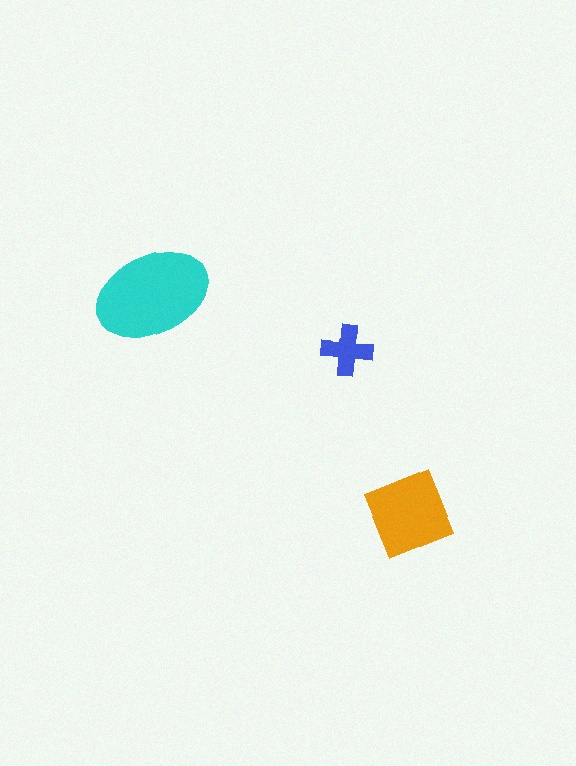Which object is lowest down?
The orange diamond is bottommost.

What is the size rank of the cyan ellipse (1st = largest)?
1st.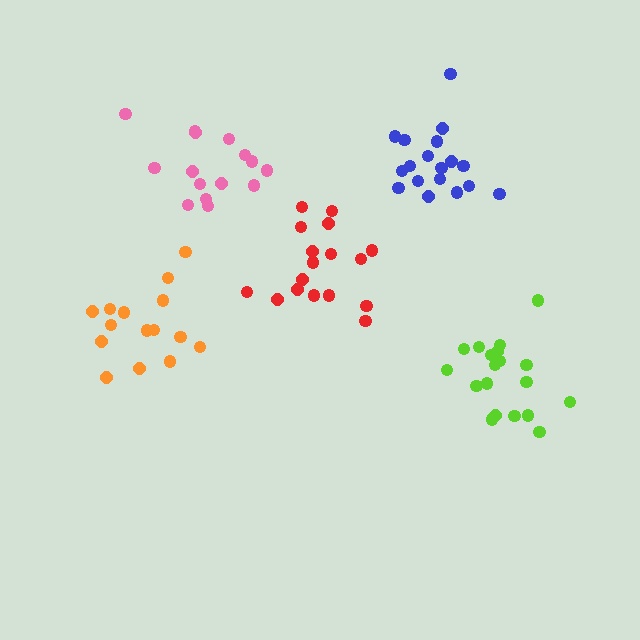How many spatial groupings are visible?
There are 5 spatial groupings.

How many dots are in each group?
Group 1: 19 dots, Group 2: 15 dots, Group 3: 18 dots, Group 4: 17 dots, Group 5: 15 dots (84 total).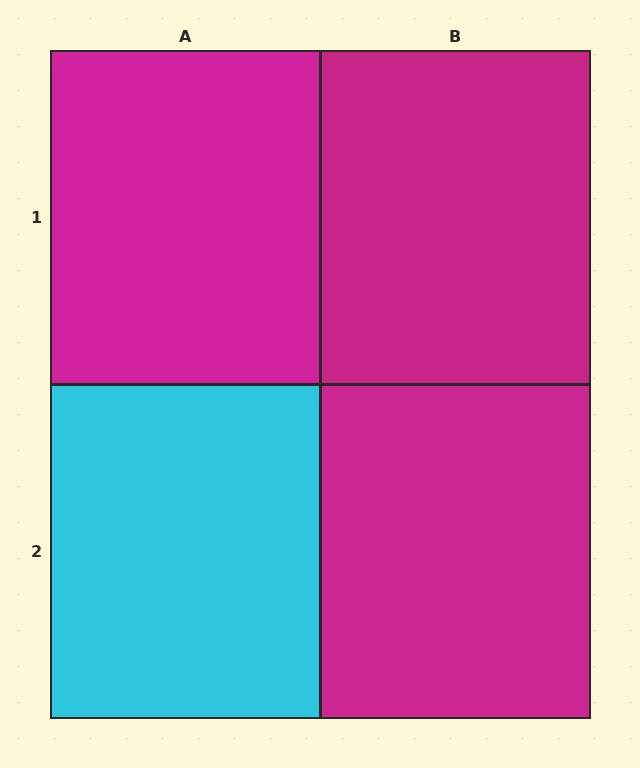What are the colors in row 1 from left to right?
Magenta, magenta.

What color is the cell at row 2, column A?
Cyan.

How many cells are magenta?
3 cells are magenta.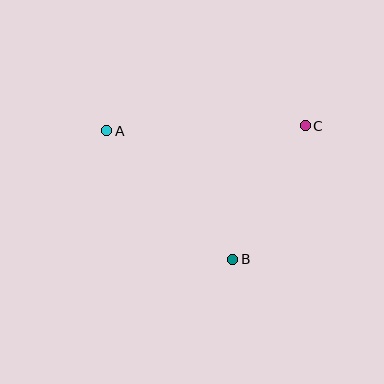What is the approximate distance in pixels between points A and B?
The distance between A and B is approximately 180 pixels.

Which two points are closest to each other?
Points B and C are closest to each other.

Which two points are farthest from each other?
Points A and C are farthest from each other.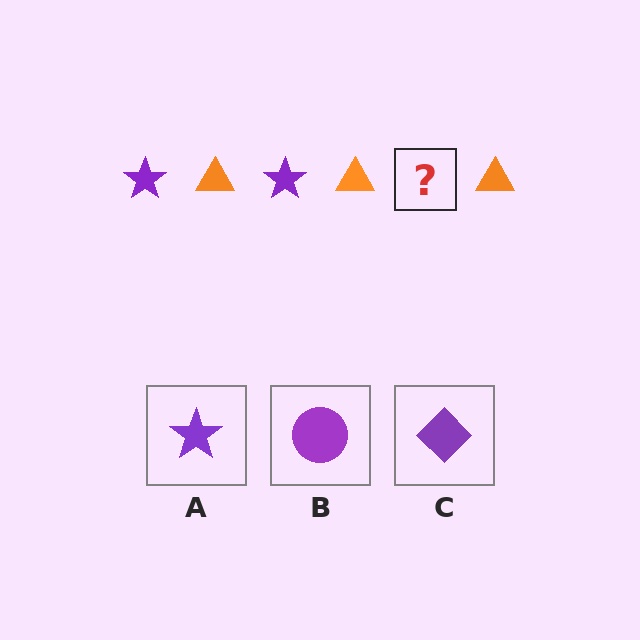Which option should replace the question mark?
Option A.